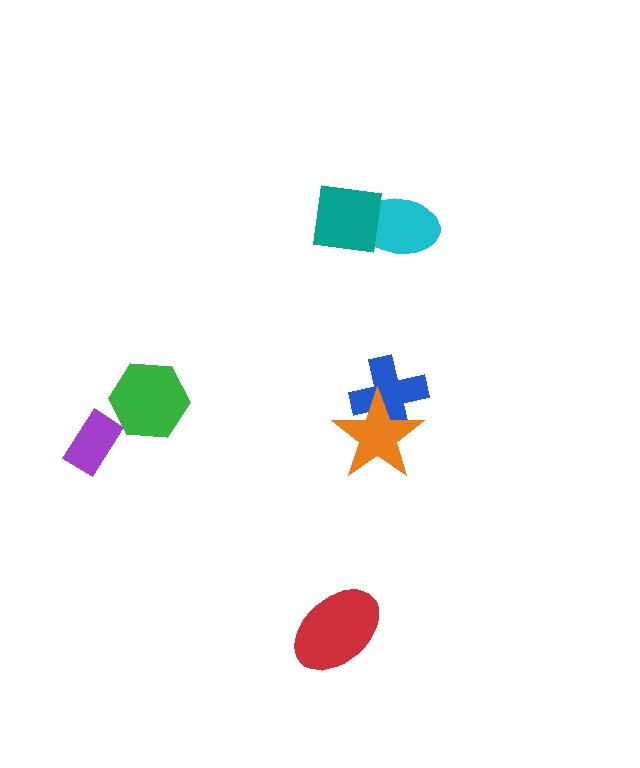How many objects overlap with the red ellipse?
0 objects overlap with the red ellipse.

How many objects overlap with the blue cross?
1 object overlaps with the blue cross.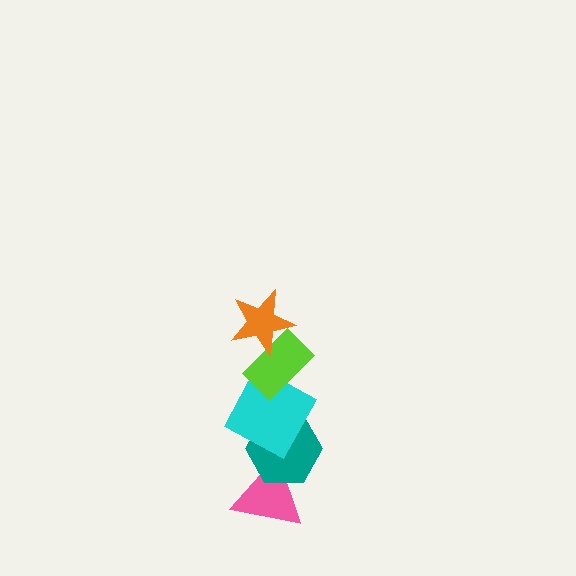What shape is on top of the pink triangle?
The teal hexagon is on top of the pink triangle.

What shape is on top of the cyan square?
The lime rectangle is on top of the cyan square.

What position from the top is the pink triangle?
The pink triangle is 5th from the top.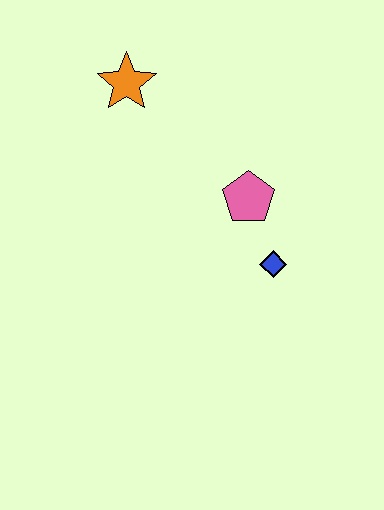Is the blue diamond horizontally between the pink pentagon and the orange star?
No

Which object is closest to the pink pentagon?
The blue diamond is closest to the pink pentagon.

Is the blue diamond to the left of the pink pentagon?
No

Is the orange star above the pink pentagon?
Yes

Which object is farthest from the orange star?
The blue diamond is farthest from the orange star.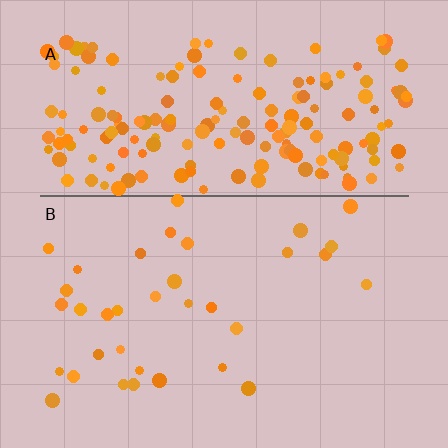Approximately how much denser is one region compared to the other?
Approximately 5.5× — region A over region B.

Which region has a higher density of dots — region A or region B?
A (the top).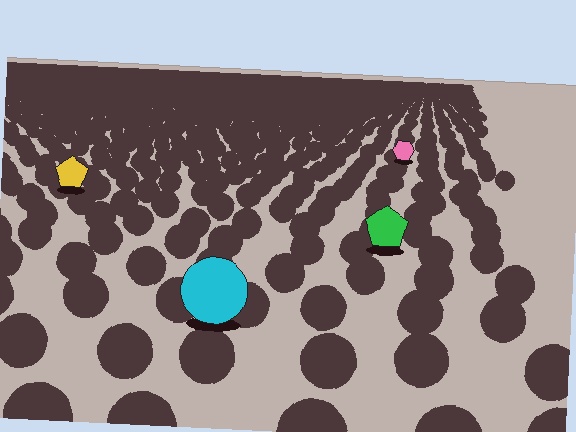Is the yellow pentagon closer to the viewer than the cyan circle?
No. The cyan circle is closer — you can tell from the texture gradient: the ground texture is coarser near it.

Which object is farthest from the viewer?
The pink hexagon is farthest from the viewer. It appears smaller and the ground texture around it is denser.